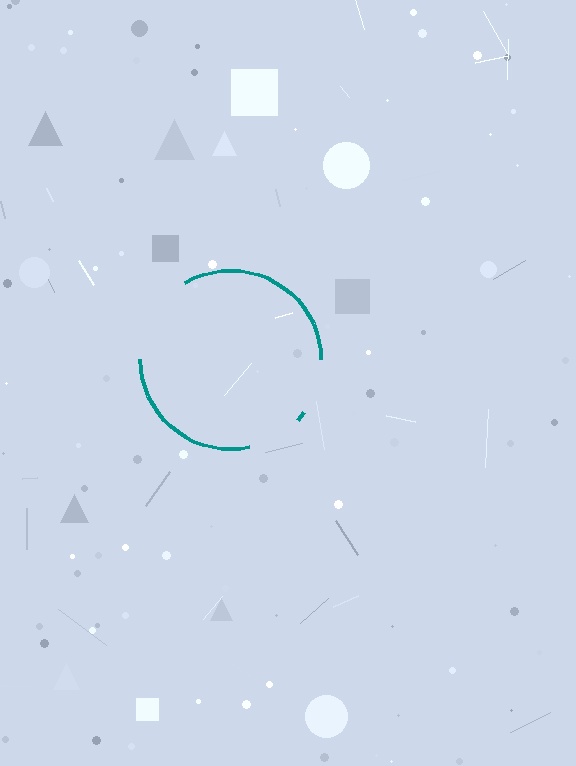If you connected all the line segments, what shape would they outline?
They would outline a circle.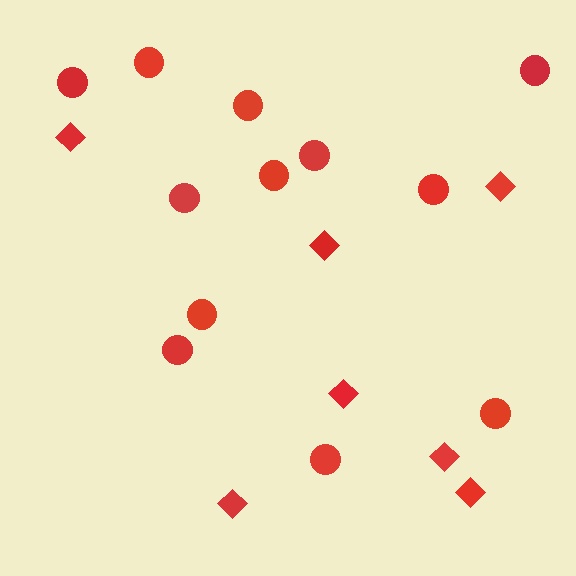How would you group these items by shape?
There are 2 groups: one group of circles (12) and one group of diamonds (7).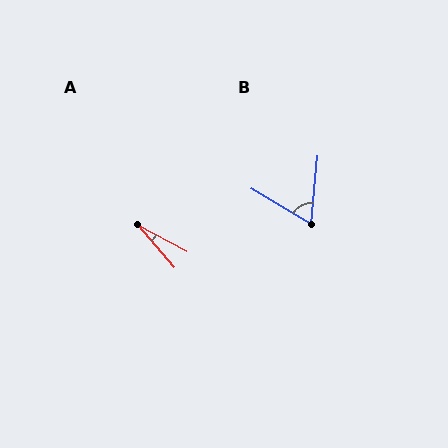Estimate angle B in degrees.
Approximately 65 degrees.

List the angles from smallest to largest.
A (21°), B (65°).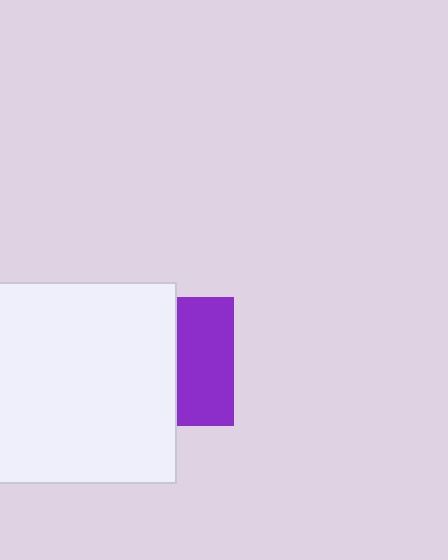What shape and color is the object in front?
The object in front is a white square.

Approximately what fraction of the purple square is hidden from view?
Roughly 56% of the purple square is hidden behind the white square.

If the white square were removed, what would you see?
You would see the complete purple square.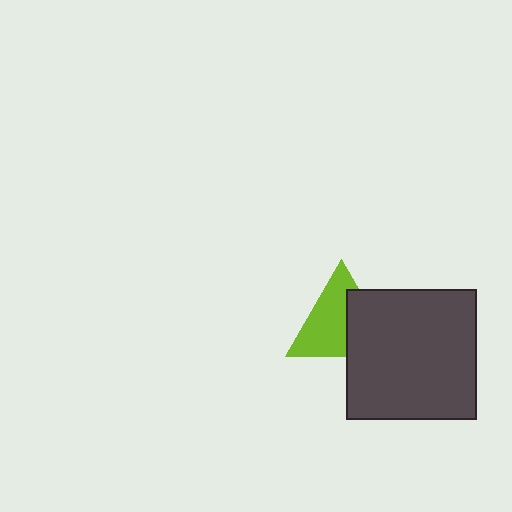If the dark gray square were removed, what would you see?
You would see the complete lime triangle.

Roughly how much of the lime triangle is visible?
About half of it is visible (roughly 60%).